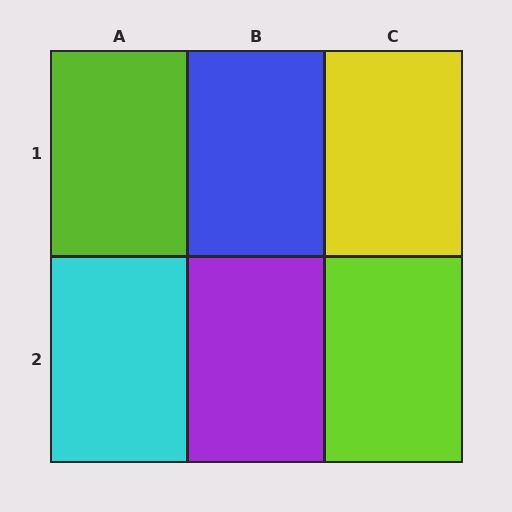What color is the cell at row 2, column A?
Cyan.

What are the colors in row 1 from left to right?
Lime, blue, yellow.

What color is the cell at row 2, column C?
Lime.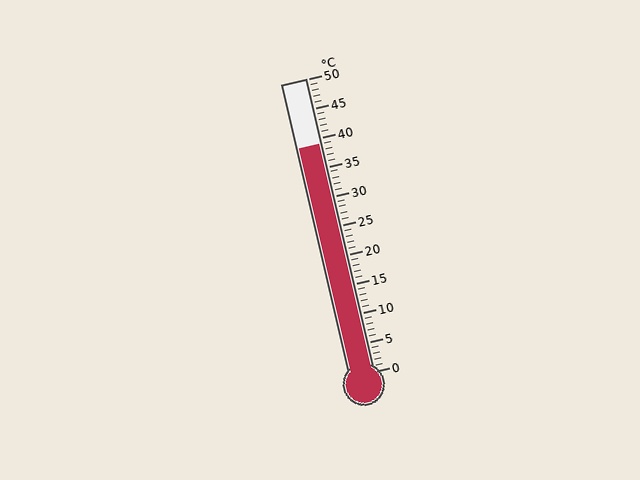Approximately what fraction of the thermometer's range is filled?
The thermometer is filled to approximately 80% of its range.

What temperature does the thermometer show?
The thermometer shows approximately 39°C.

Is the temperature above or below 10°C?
The temperature is above 10°C.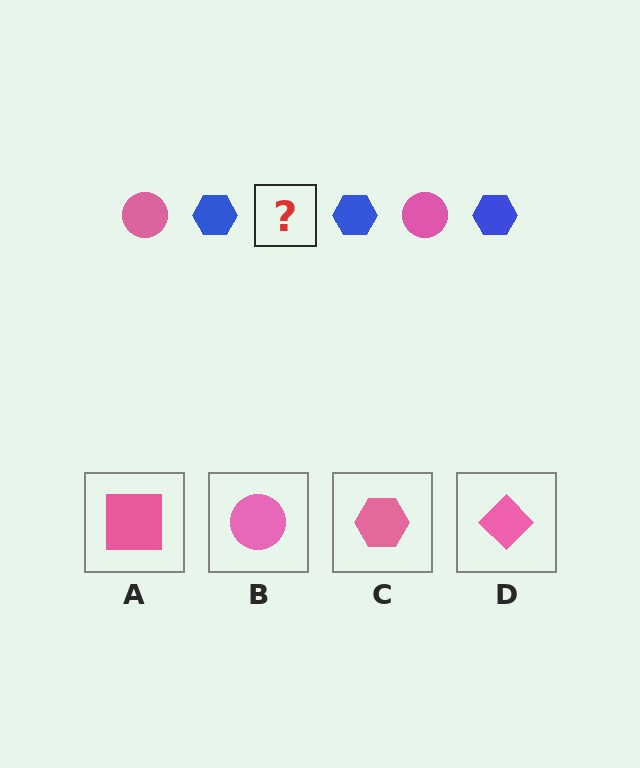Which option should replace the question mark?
Option B.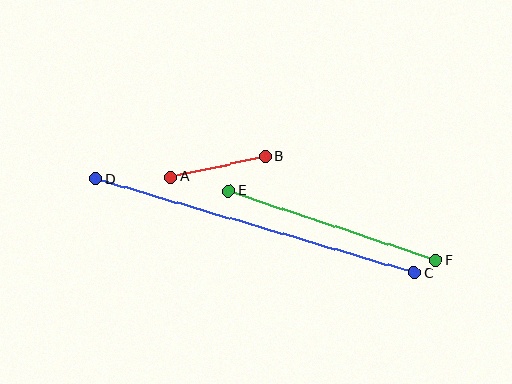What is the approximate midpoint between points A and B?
The midpoint is at approximately (218, 167) pixels.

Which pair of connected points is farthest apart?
Points C and D are farthest apart.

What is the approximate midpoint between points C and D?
The midpoint is at approximately (255, 226) pixels.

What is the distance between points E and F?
The distance is approximately 219 pixels.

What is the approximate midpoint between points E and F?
The midpoint is at approximately (333, 226) pixels.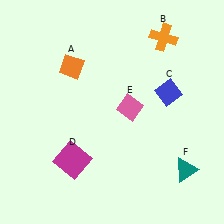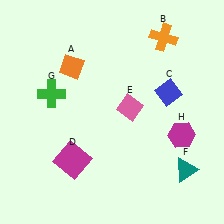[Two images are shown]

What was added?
A green cross (G), a magenta hexagon (H) were added in Image 2.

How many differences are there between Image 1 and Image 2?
There are 2 differences between the two images.